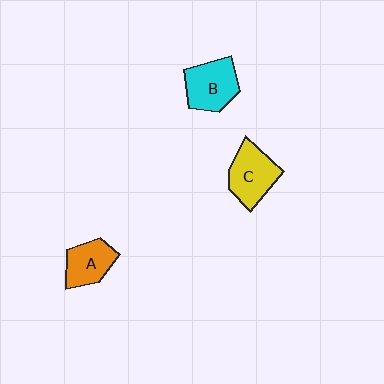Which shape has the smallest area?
Shape A (orange).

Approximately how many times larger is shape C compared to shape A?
Approximately 1.2 times.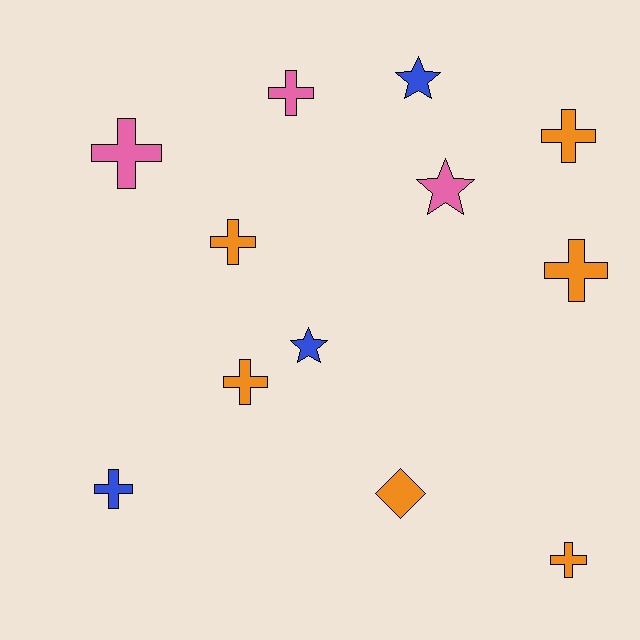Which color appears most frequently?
Orange, with 6 objects.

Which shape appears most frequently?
Cross, with 8 objects.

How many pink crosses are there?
There are 2 pink crosses.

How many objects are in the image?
There are 12 objects.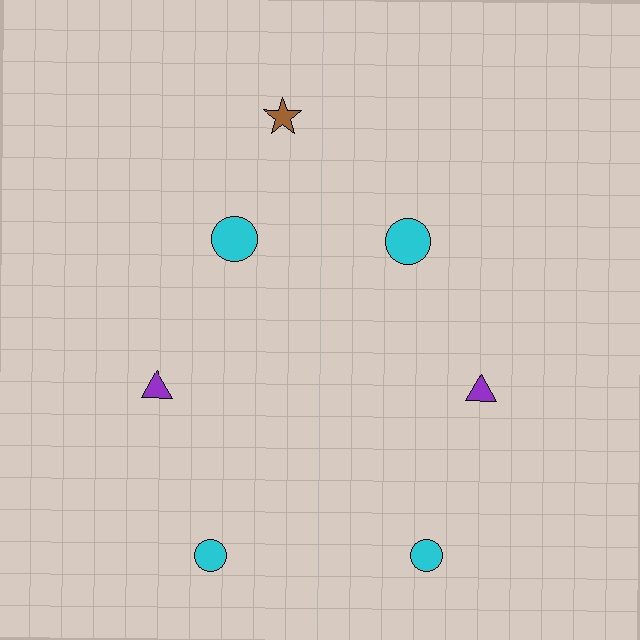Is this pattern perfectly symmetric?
No, the pattern is not perfectly symmetric. A brown star is missing from the right side.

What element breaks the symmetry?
A brown star is missing from the right side.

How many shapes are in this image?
There are 7 shapes in this image.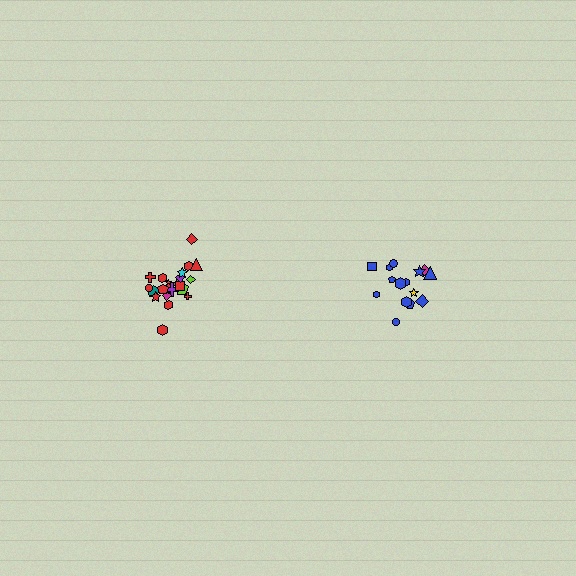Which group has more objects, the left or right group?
The left group.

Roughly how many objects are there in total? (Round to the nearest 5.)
Roughly 35 objects in total.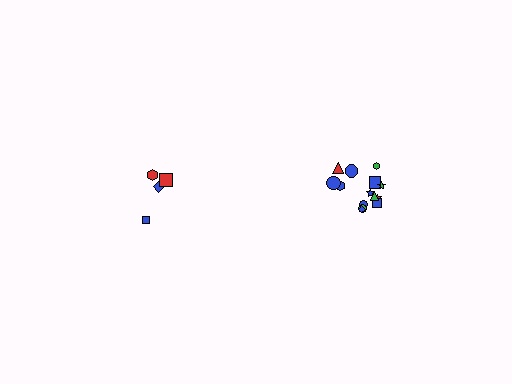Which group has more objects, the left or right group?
The right group.